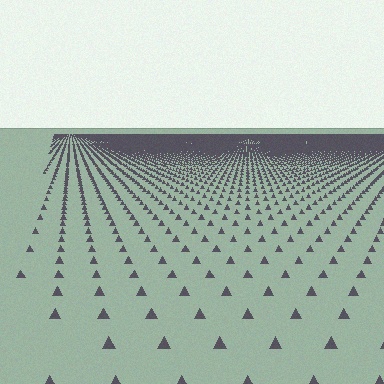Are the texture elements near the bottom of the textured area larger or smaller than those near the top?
Larger. Near the bottom, elements are closer to the viewer and appear at a bigger on-screen size.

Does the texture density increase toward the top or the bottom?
Density increases toward the top.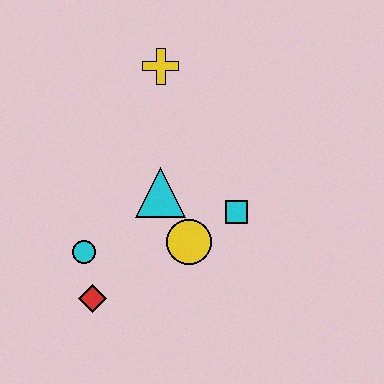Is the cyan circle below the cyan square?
Yes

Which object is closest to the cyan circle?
The red diamond is closest to the cyan circle.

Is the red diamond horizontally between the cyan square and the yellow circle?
No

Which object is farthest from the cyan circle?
The yellow cross is farthest from the cyan circle.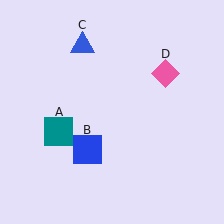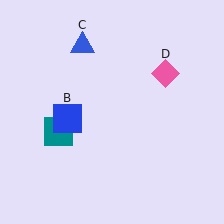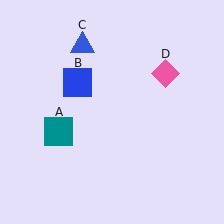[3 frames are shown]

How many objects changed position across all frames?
1 object changed position: blue square (object B).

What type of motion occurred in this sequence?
The blue square (object B) rotated clockwise around the center of the scene.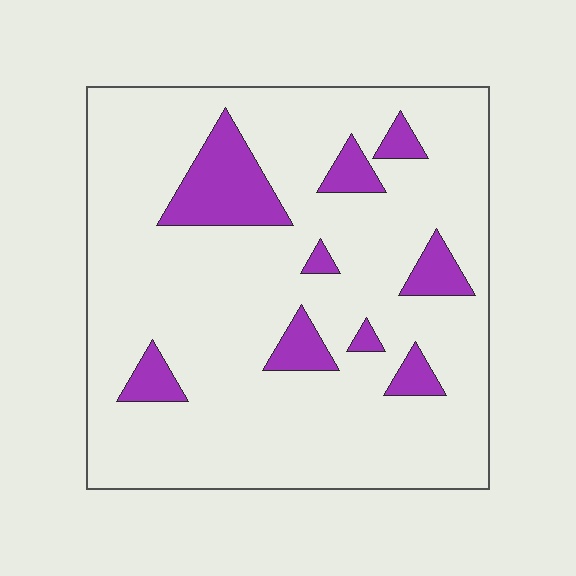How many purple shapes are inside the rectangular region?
9.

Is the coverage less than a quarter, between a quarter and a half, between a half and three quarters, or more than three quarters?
Less than a quarter.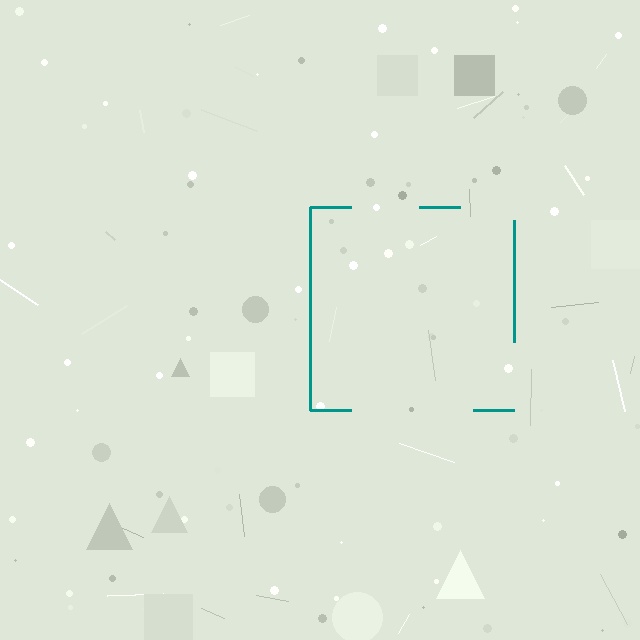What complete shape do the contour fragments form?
The contour fragments form a square.